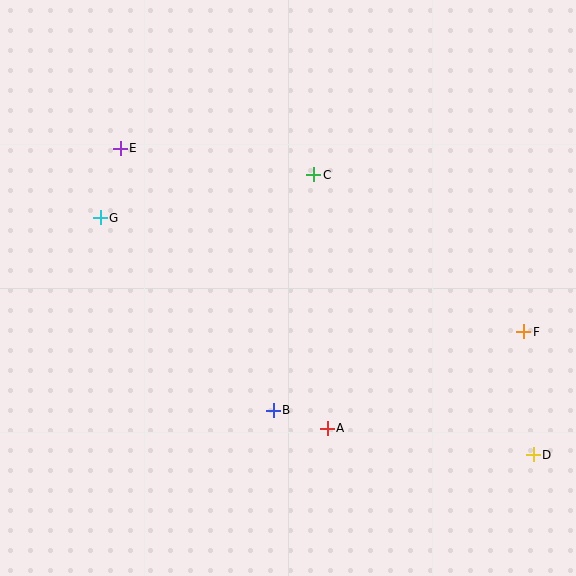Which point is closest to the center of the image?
Point C at (314, 175) is closest to the center.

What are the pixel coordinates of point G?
Point G is at (100, 218).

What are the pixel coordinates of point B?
Point B is at (273, 410).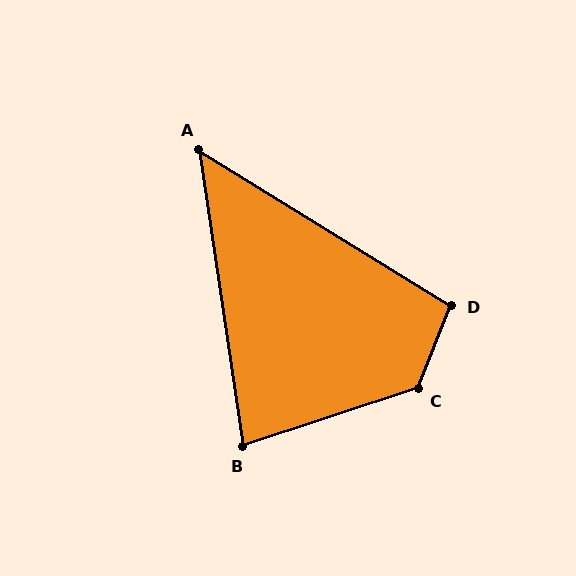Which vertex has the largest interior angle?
C, at approximately 130 degrees.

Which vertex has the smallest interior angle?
A, at approximately 50 degrees.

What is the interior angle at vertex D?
Approximately 100 degrees (obtuse).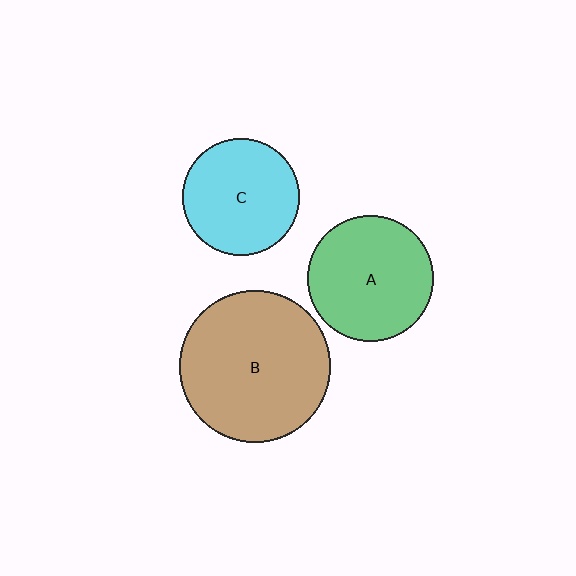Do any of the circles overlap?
No, none of the circles overlap.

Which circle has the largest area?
Circle B (brown).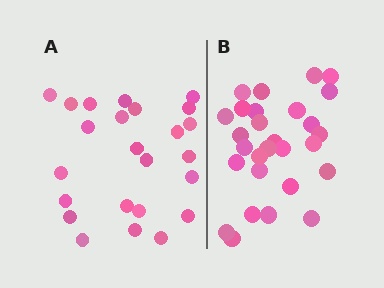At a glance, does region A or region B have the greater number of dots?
Region B (the right region) has more dots.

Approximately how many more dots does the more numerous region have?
Region B has about 4 more dots than region A.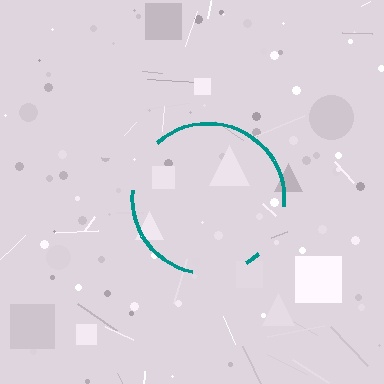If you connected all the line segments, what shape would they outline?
They would outline a circle.